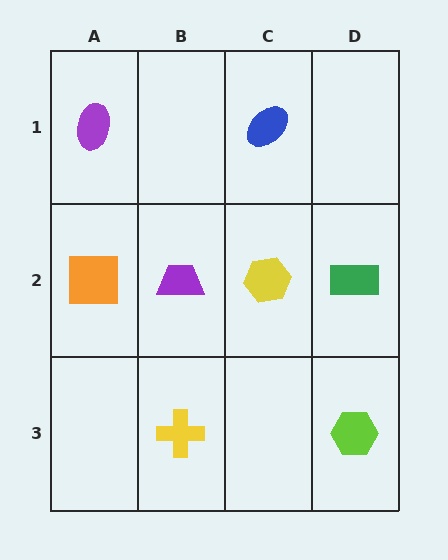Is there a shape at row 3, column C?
No, that cell is empty.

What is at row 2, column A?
An orange square.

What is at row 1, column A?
A purple ellipse.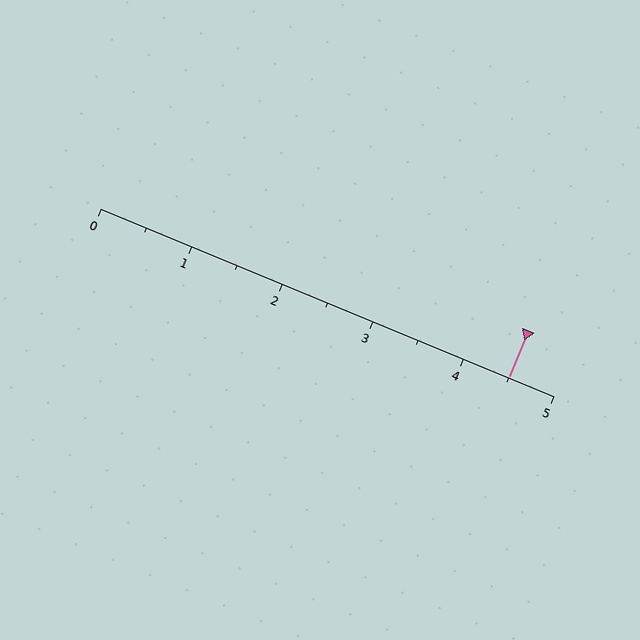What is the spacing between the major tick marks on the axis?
The major ticks are spaced 1 apart.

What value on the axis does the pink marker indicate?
The marker indicates approximately 4.5.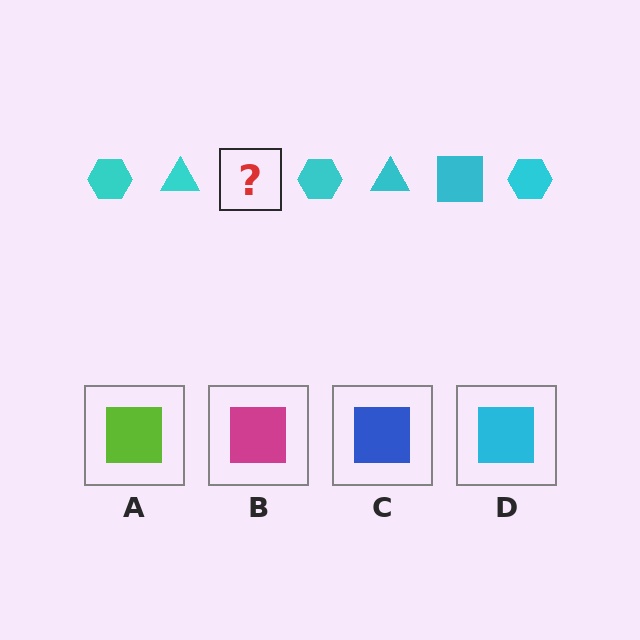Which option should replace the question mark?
Option D.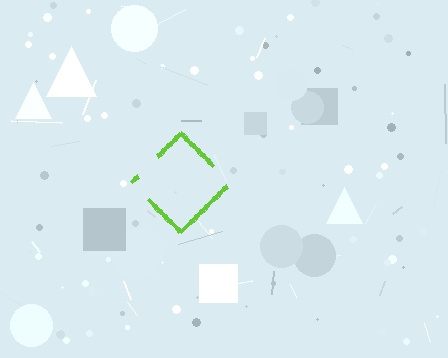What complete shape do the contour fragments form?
The contour fragments form a diamond.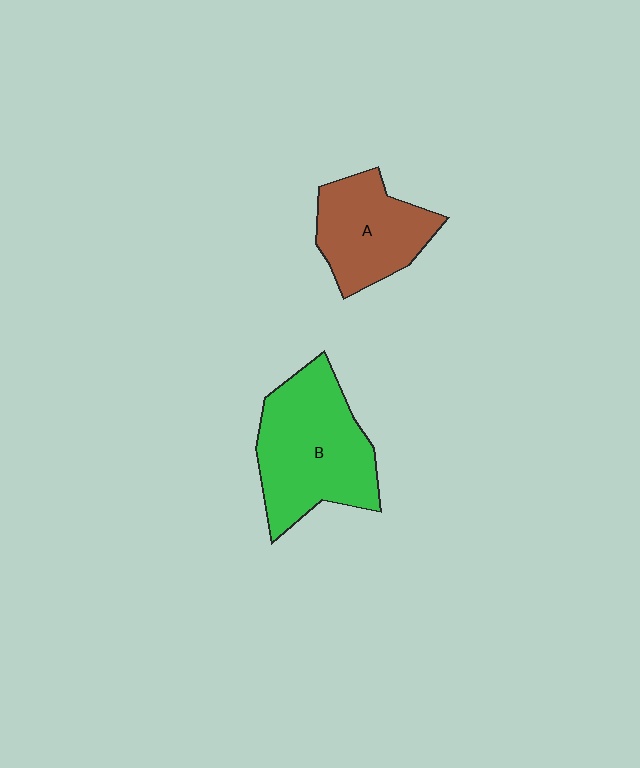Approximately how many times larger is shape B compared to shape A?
Approximately 1.4 times.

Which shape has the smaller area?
Shape A (brown).